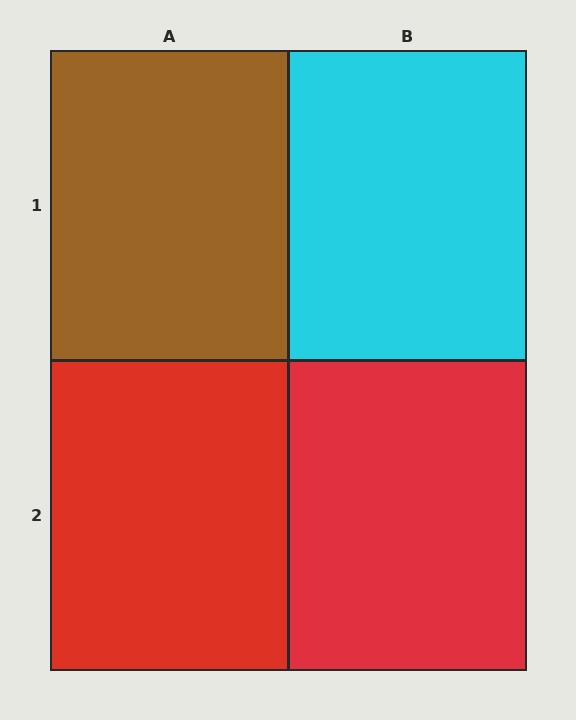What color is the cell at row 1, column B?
Cyan.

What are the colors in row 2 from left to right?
Red, red.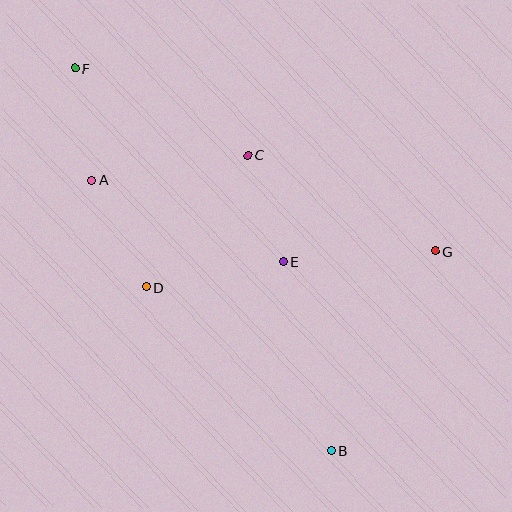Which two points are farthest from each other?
Points B and F are farthest from each other.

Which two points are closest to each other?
Points C and E are closest to each other.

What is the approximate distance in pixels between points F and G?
The distance between F and G is approximately 404 pixels.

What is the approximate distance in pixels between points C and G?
The distance between C and G is approximately 211 pixels.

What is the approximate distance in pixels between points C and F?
The distance between C and F is approximately 193 pixels.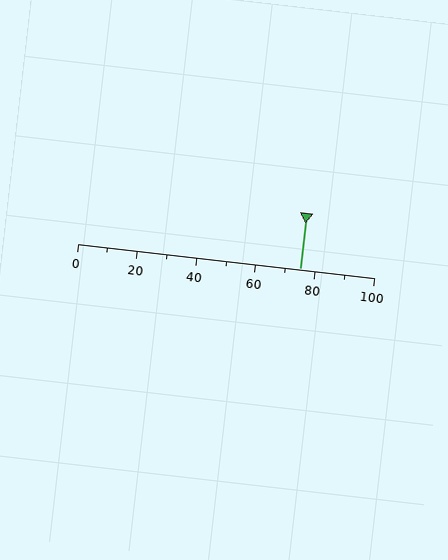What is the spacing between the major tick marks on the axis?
The major ticks are spaced 20 apart.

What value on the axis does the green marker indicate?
The marker indicates approximately 75.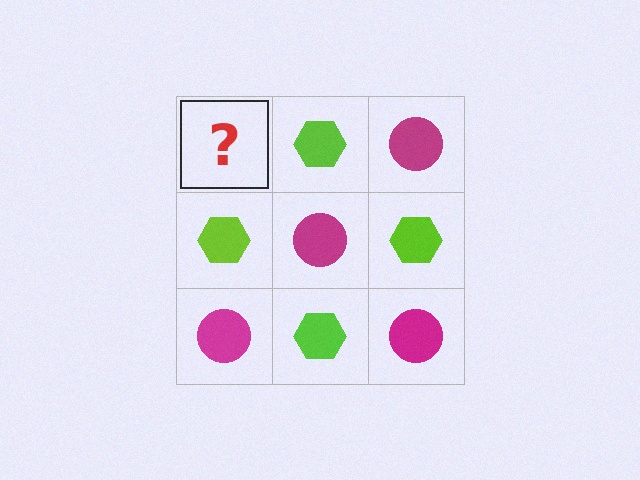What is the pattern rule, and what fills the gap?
The rule is that it alternates magenta circle and lime hexagon in a checkerboard pattern. The gap should be filled with a magenta circle.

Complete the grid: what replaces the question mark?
The question mark should be replaced with a magenta circle.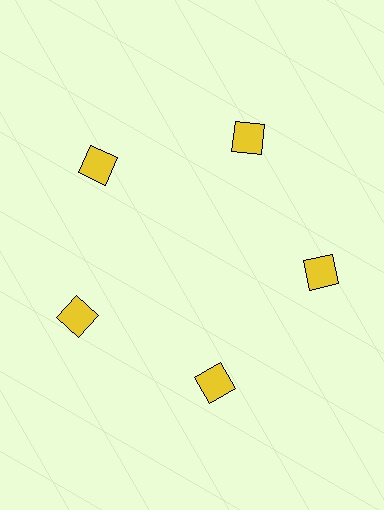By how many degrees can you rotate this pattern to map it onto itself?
The pattern maps onto itself every 72 degrees of rotation.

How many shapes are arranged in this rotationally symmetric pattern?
There are 5 shapes, arranged in 5 groups of 1.